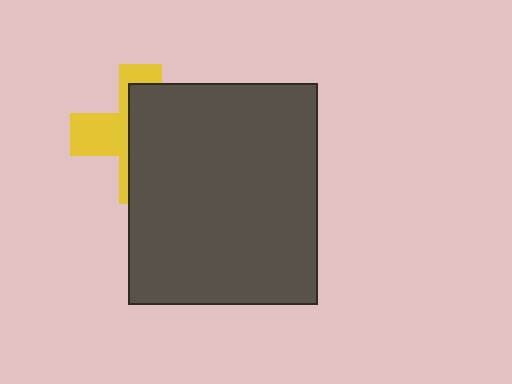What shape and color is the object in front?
The object in front is a dark gray rectangle.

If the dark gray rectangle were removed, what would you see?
You would see the complete yellow cross.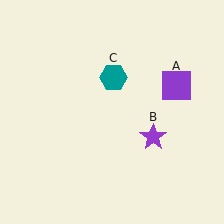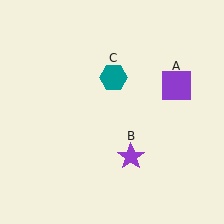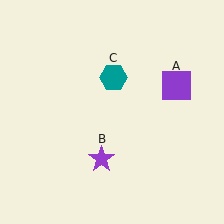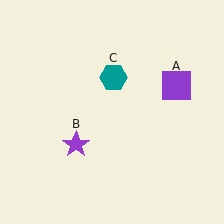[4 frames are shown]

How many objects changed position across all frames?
1 object changed position: purple star (object B).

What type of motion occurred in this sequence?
The purple star (object B) rotated clockwise around the center of the scene.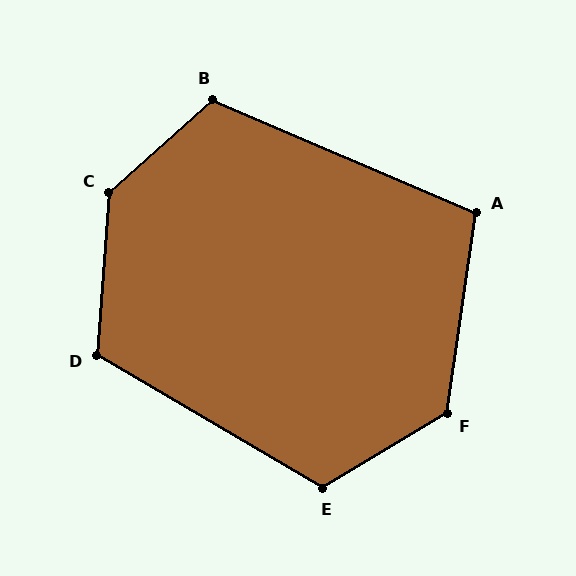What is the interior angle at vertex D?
Approximately 116 degrees (obtuse).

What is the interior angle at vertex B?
Approximately 115 degrees (obtuse).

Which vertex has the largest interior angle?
C, at approximately 136 degrees.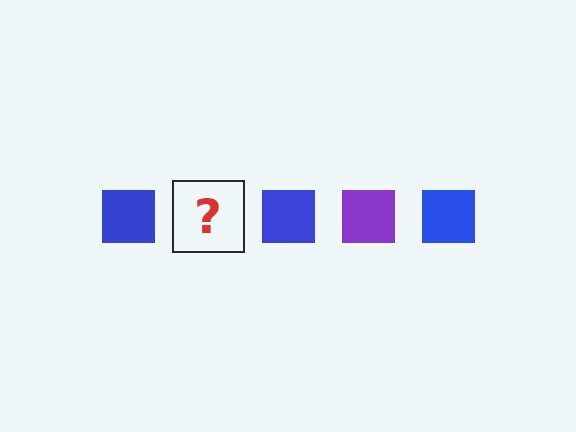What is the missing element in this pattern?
The missing element is a purple square.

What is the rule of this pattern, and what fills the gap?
The rule is that the pattern cycles through blue, purple squares. The gap should be filled with a purple square.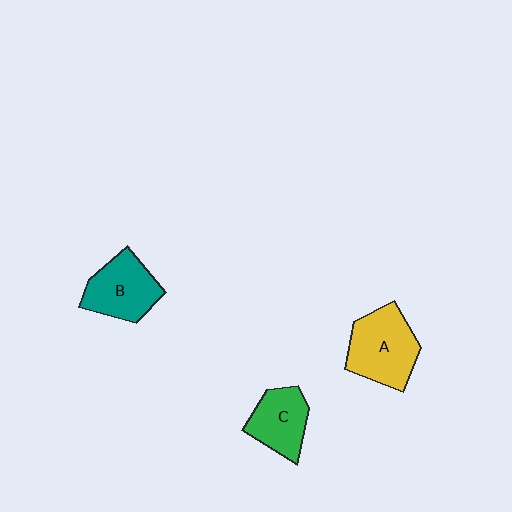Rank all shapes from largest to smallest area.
From largest to smallest: A (yellow), B (teal), C (green).